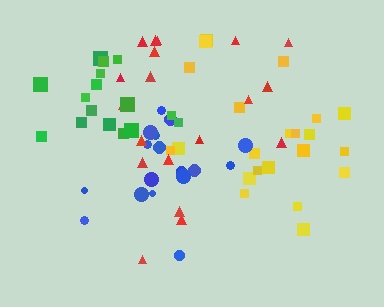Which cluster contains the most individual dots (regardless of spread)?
Yellow (22).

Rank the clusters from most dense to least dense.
green, blue, red, yellow.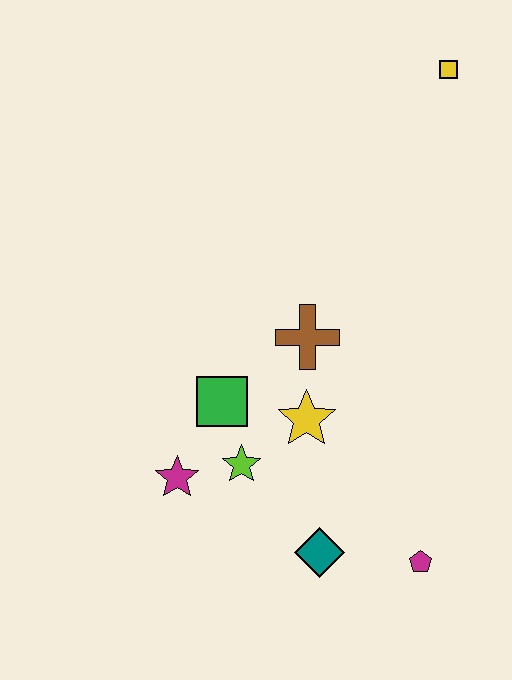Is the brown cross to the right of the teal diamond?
No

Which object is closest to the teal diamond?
The magenta pentagon is closest to the teal diamond.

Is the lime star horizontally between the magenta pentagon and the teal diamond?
No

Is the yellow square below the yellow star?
No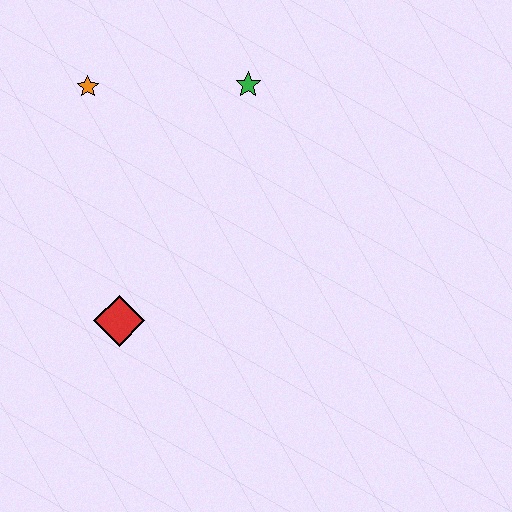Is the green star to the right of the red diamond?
Yes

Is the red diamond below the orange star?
Yes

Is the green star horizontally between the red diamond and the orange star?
No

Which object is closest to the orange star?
The green star is closest to the orange star.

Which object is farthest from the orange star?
The red diamond is farthest from the orange star.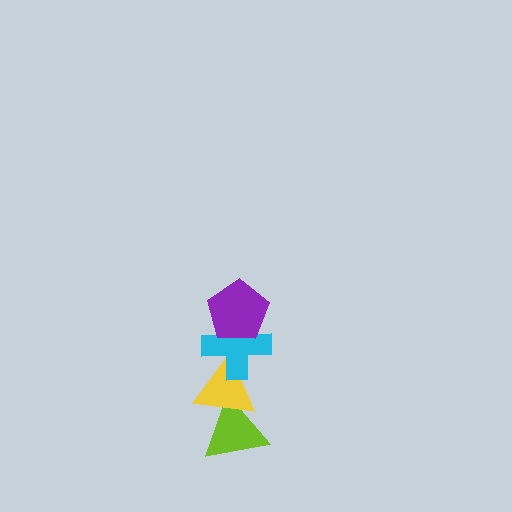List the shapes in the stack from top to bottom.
From top to bottom: the purple pentagon, the cyan cross, the yellow triangle, the lime triangle.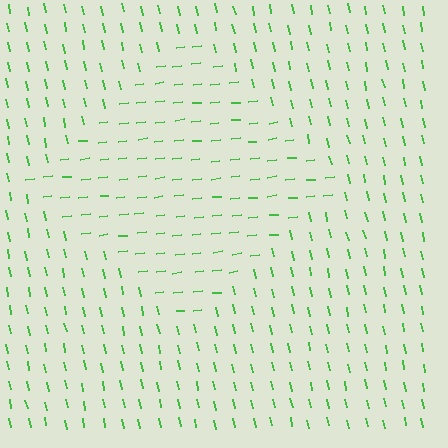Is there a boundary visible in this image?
Yes, there is a texture boundary formed by a change in line orientation.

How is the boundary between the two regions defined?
The boundary is defined purely by a change in line orientation (approximately 85 degrees difference). All lines are the same color and thickness.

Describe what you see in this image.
The image is filled with small green line segments. A diamond region in the image has lines oriented differently from the surrounding lines, creating a visible texture boundary.